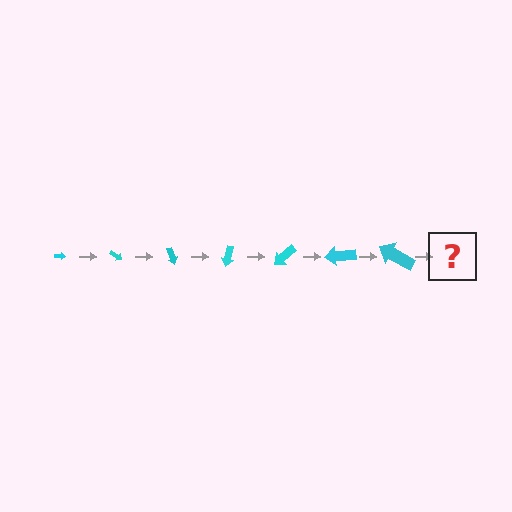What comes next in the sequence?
The next element should be an arrow, larger than the previous one and rotated 245 degrees from the start.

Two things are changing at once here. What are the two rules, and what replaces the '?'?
The two rules are that the arrow grows larger each step and it rotates 35 degrees each step. The '?' should be an arrow, larger than the previous one and rotated 245 degrees from the start.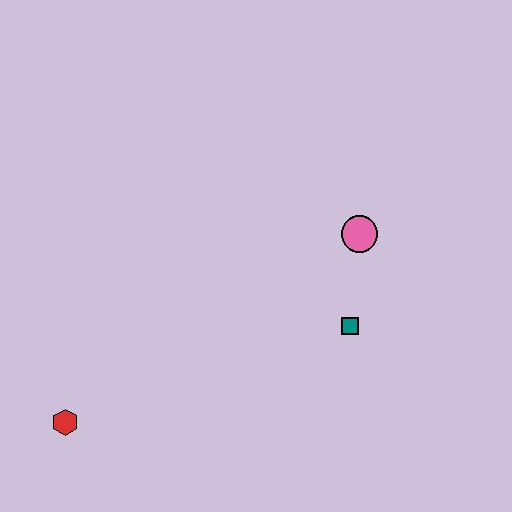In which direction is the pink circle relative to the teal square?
The pink circle is above the teal square.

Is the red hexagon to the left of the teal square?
Yes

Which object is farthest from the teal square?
The red hexagon is farthest from the teal square.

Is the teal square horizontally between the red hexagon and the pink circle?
Yes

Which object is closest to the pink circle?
The teal square is closest to the pink circle.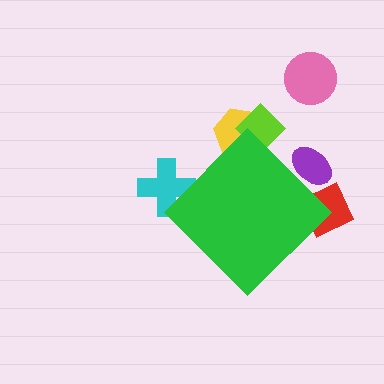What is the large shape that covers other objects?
A green diamond.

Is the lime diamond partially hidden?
Yes, the lime diamond is partially hidden behind the green diamond.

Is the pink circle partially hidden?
No, the pink circle is fully visible.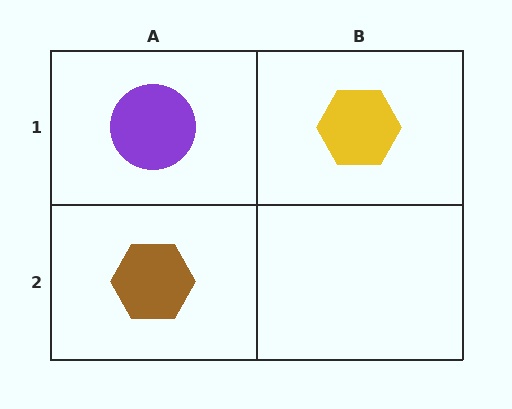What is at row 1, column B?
A yellow hexagon.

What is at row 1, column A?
A purple circle.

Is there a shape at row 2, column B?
No, that cell is empty.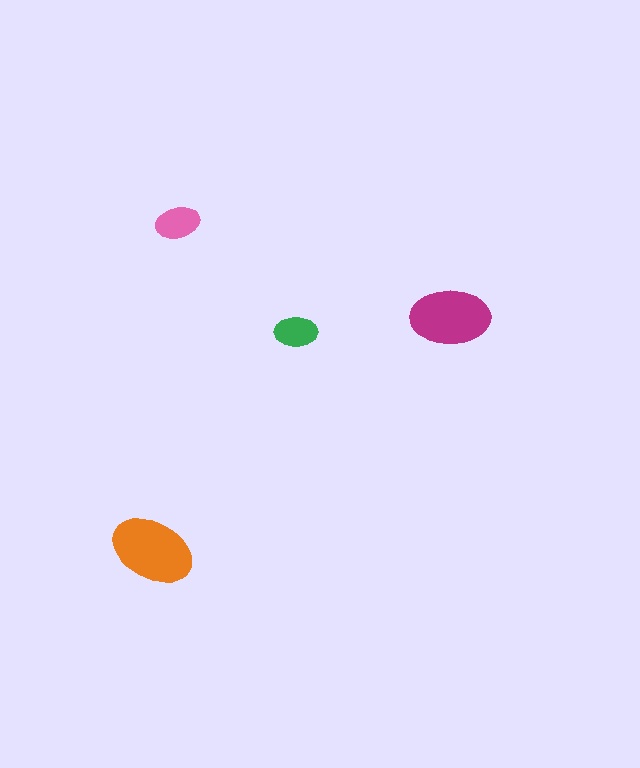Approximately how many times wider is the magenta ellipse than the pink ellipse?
About 2 times wider.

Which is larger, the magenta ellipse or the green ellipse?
The magenta one.